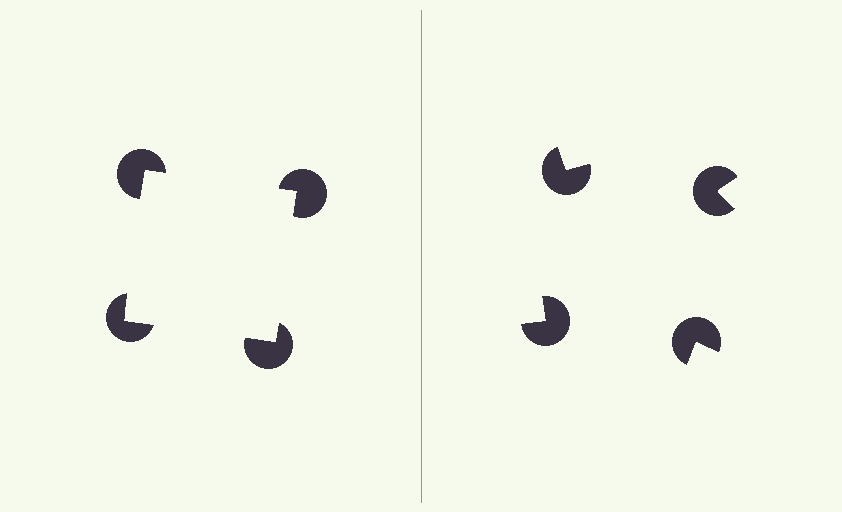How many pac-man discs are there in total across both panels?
8 — 4 on each side.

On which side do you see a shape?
An illusory square appears on the left side. On the right side the wedge cuts are rotated, so no coherent shape forms.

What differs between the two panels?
The pac-man discs are positioned identically on both sides; only the wedge orientations differ. On the left they align to a square; on the right they are misaligned.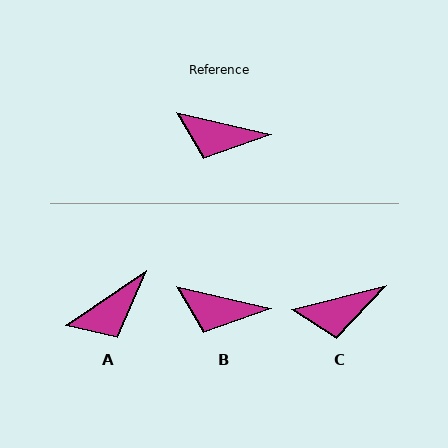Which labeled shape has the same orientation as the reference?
B.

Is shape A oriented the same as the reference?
No, it is off by about 47 degrees.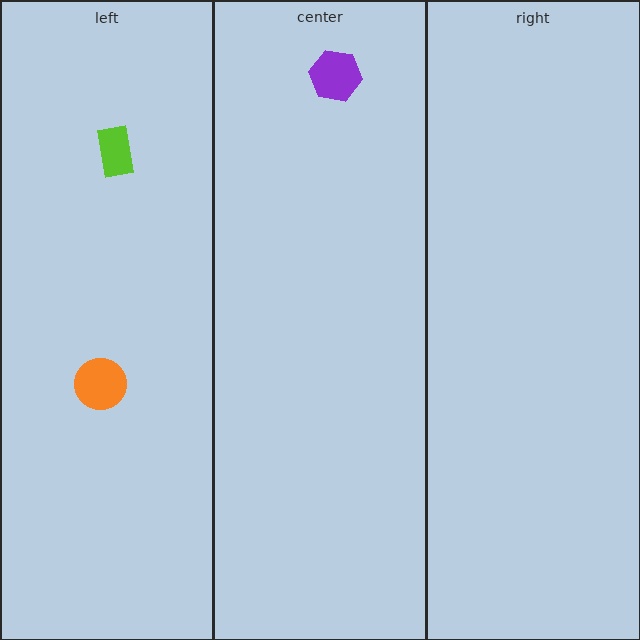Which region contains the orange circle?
The left region.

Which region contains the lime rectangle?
The left region.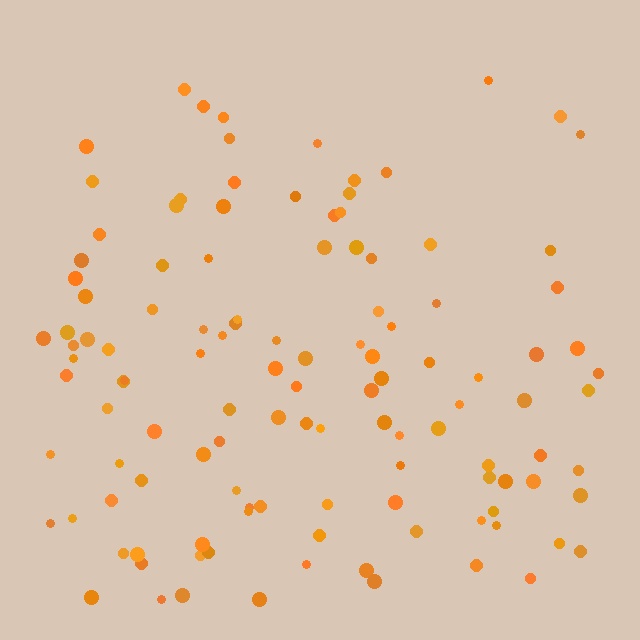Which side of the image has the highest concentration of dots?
The bottom.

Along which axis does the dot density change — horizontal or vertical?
Vertical.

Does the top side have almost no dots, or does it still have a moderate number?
Still a moderate number, just noticeably fewer than the bottom.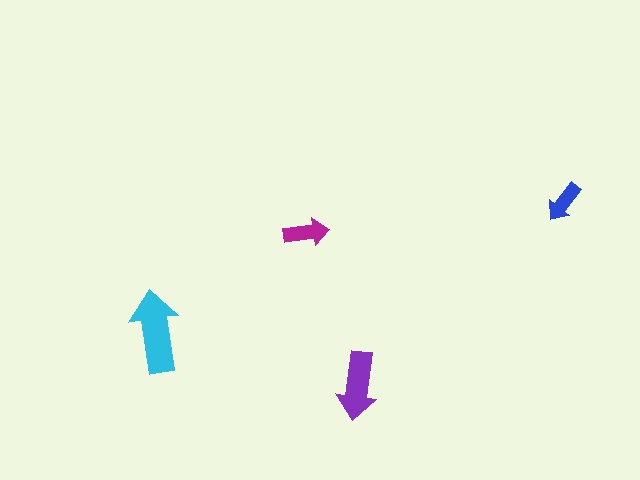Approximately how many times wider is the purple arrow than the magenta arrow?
About 1.5 times wider.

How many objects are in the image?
There are 4 objects in the image.